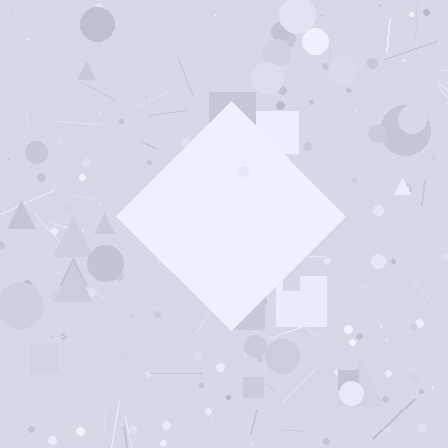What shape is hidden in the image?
A diamond is hidden in the image.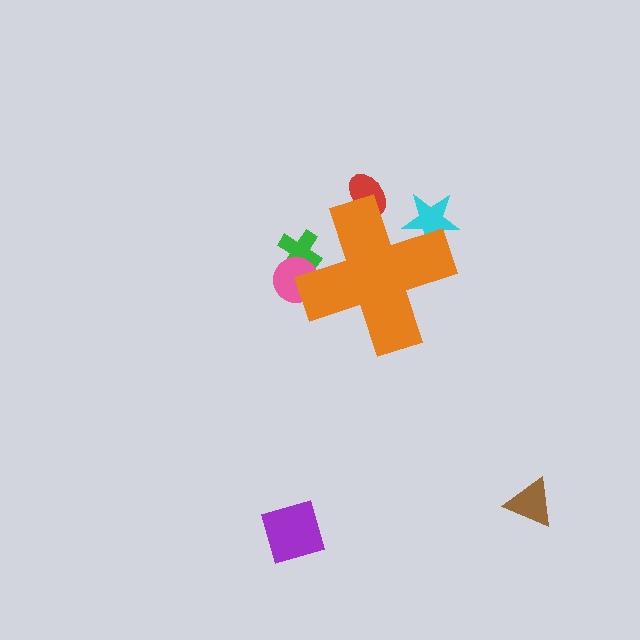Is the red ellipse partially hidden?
Yes, the red ellipse is partially hidden behind the orange cross.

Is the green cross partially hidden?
Yes, the green cross is partially hidden behind the orange cross.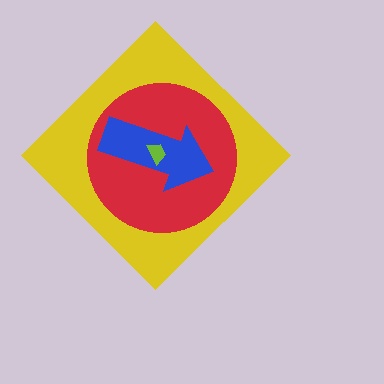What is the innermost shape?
The lime trapezoid.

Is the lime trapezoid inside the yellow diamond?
Yes.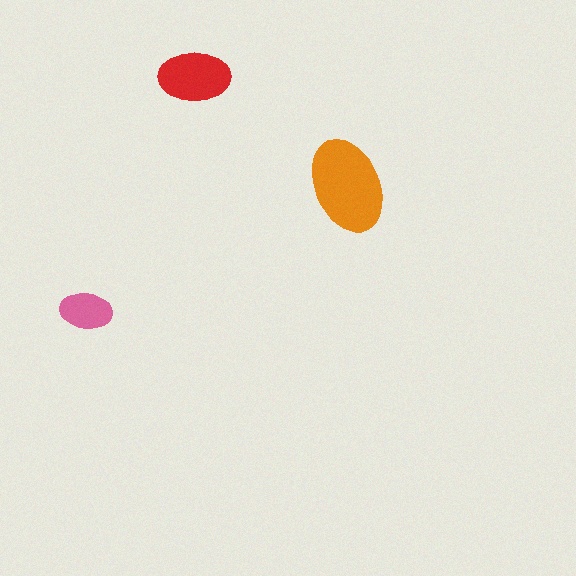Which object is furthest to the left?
The pink ellipse is leftmost.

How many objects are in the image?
There are 3 objects in the image.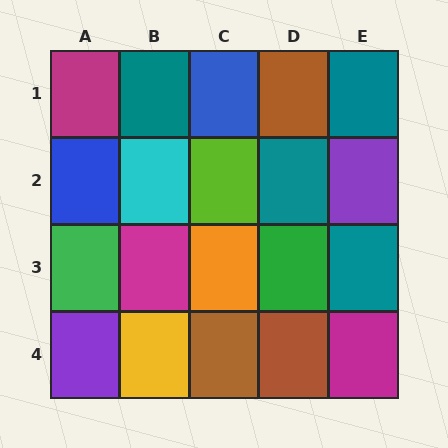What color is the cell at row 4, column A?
Purple.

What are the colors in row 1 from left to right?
Magenta, teal, blue, brown, teal.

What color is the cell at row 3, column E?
Teal.